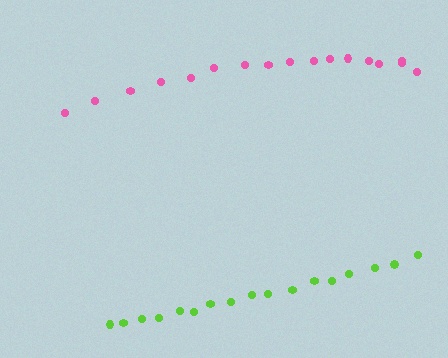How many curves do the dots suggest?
There are 2 distinct paths.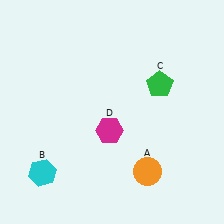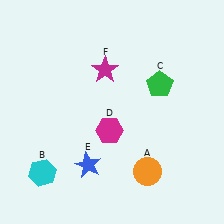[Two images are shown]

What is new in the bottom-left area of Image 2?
A blue star (E) was added in the bottom-left area of Image 2.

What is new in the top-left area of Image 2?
A magenta star (F) was added in the top-left area of Image 2.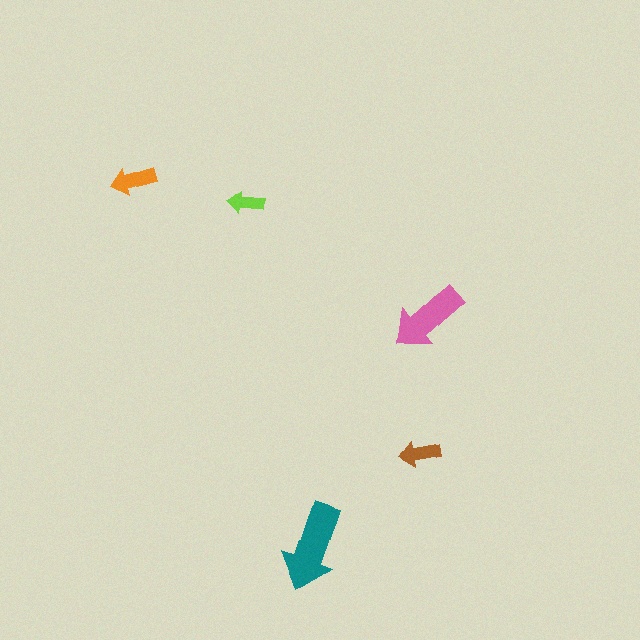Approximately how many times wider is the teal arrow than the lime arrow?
About 2.5 times wider.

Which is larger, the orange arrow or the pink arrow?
The pink one.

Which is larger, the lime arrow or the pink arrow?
The pink one.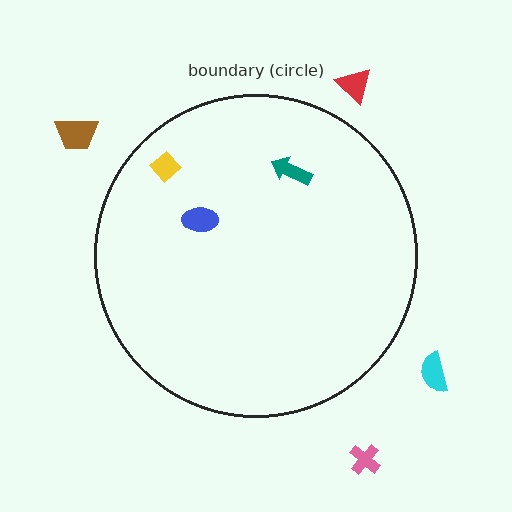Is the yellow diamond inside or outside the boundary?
Inside.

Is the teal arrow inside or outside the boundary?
Inside.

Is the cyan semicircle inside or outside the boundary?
Outside.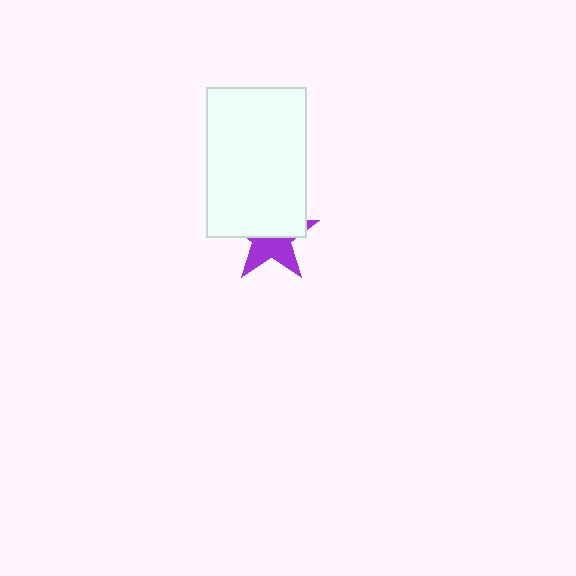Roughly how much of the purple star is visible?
About half of it is visible (roughly 46%).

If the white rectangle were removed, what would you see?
You would see the complete purple star.